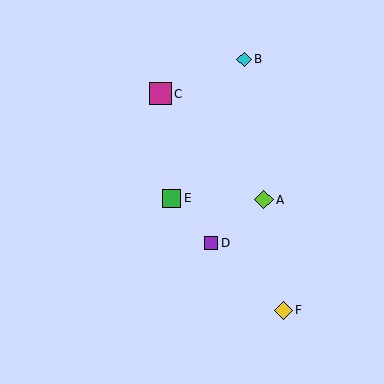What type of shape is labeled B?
Shape B is a cyan diamond.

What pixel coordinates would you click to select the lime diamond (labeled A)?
Click at (264, 200) to select the lime diamond A.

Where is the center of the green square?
The center of the green square is at (172, 198).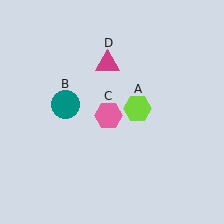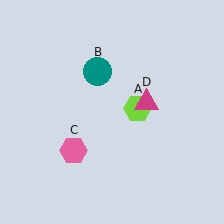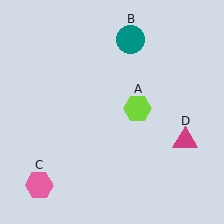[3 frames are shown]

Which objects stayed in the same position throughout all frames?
Lime hexagon (object A) remained stationary.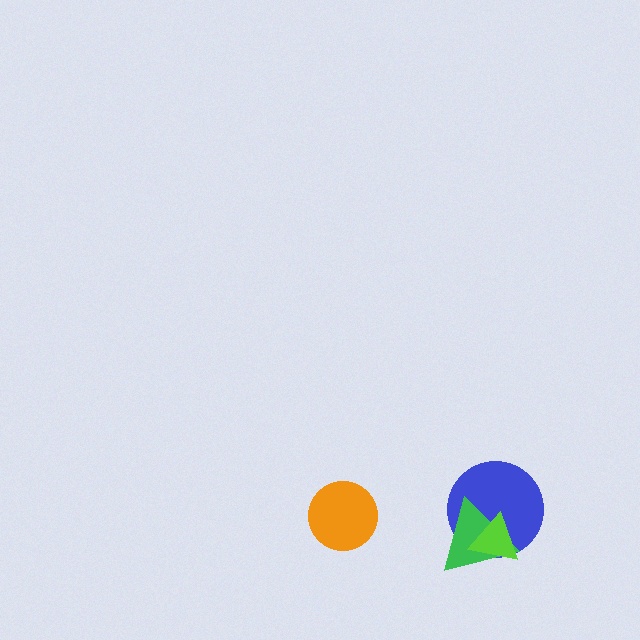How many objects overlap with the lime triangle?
2 objects overlap with the lime triangle.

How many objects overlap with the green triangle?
2 objects overlap with the green triangle.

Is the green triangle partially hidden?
Yes, it is partially covered by another shape.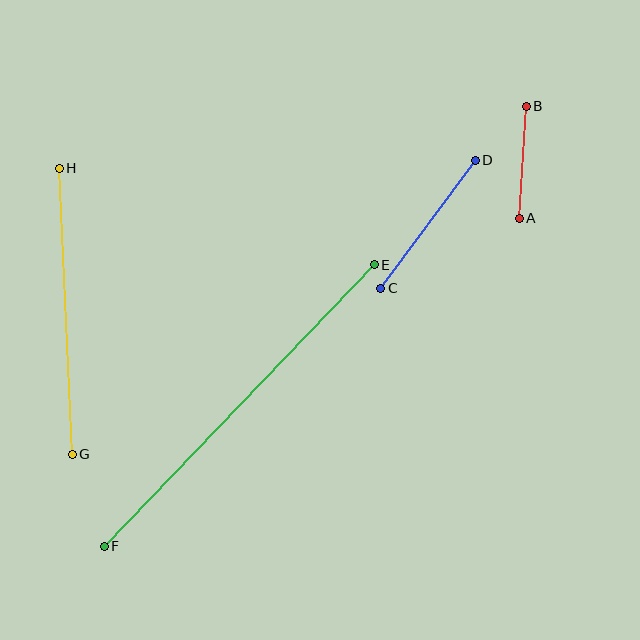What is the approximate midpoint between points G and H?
The midpoint is at approximately (66, 311) pixels.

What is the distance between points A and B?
The distance is approximately 112 pixels.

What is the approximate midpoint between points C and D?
The midpoint is at approximately (428, 224) pixels.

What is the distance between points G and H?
The distance is approximately 286 pixels.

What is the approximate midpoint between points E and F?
The midpoint is at approximately (239, 406) pixels.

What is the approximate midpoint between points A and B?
The midpoint is at approximately (523, 162) pixels.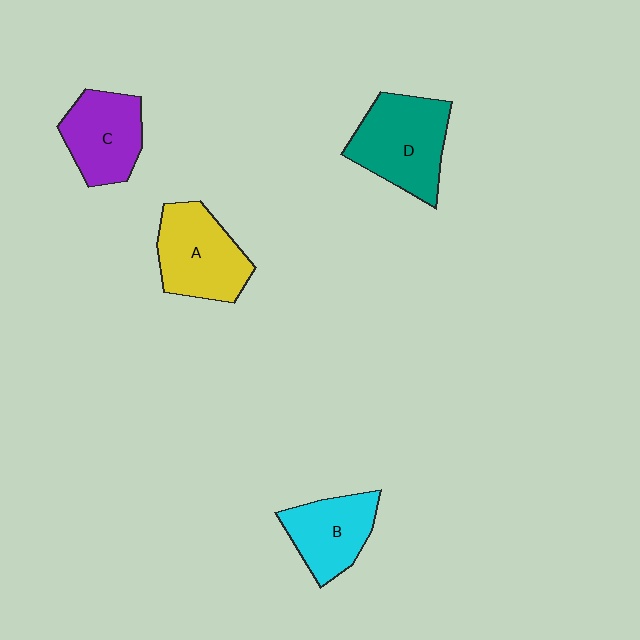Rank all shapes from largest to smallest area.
From largest to smallest: D (teal), A (yellow), C (purple), B (cyan).